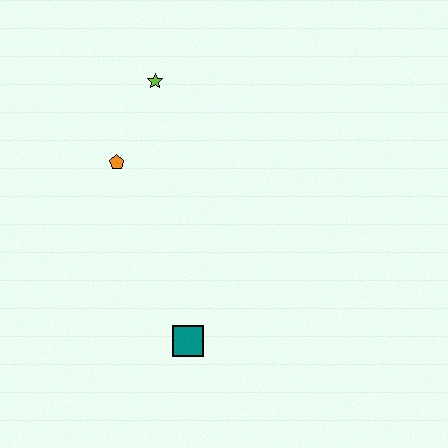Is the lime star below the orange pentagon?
No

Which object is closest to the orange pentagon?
The lime star is closest to the orange pentagon.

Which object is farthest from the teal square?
The lime star is farthest from the teal square.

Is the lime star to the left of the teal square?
Yes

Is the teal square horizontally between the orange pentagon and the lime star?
No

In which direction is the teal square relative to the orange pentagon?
The teal square is below the orange pentagon.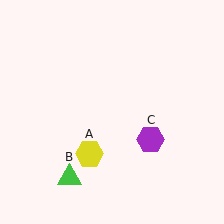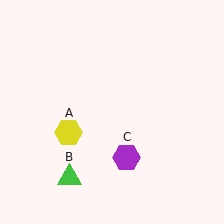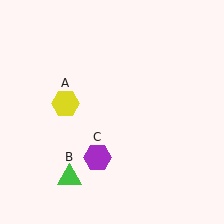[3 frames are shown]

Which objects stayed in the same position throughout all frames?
Green triangle (object B) remained stationary.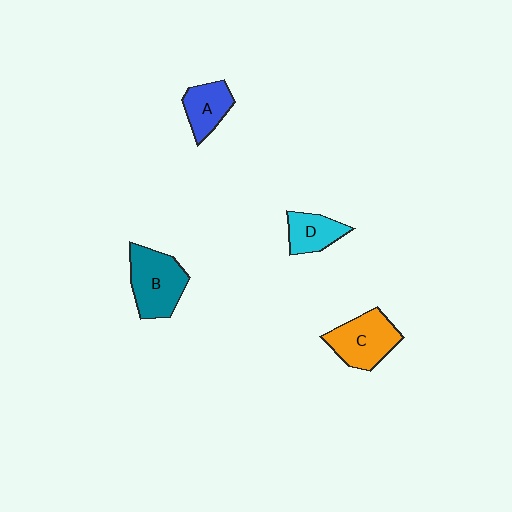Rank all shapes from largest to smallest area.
From largest to smallest: B (teal), C (orange), A (blue), D (cyan).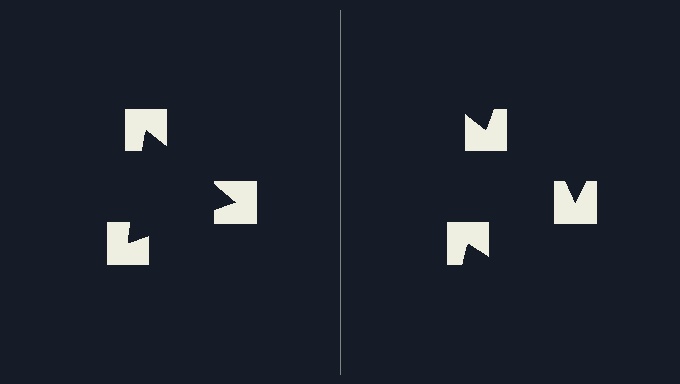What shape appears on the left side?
An illusory triangle.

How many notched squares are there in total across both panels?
6 — 3 on each side.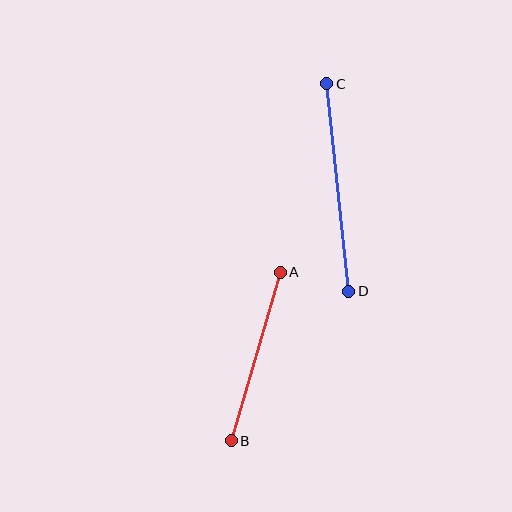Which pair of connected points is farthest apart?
Points C and D are farthest apart.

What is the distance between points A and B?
The distance is approximately 175 pixels.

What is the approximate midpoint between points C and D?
The midpoint is at approximately (338, 187) pixels.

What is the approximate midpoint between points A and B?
The midpoint is at approximately (256, 357) pixels.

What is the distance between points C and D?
The distance is approximately 209 pixels.